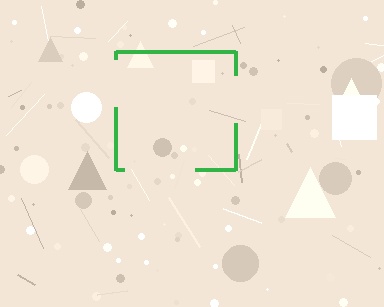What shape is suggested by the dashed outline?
The dashed outline suggests a square.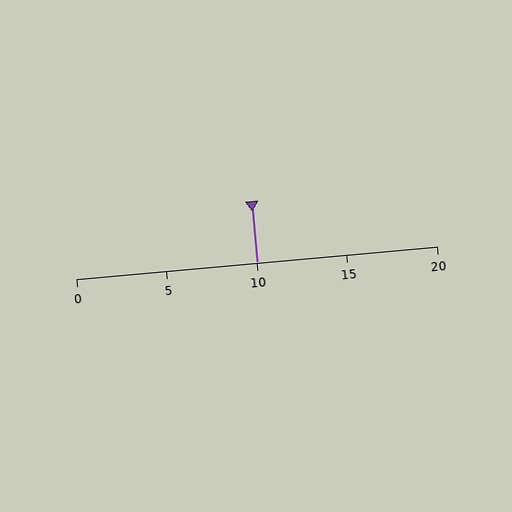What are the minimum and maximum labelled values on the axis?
The axis runs from 0 to 20.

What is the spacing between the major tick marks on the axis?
The major ticks are spaced 5 apart.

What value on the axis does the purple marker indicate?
The marker indicates approximately 10.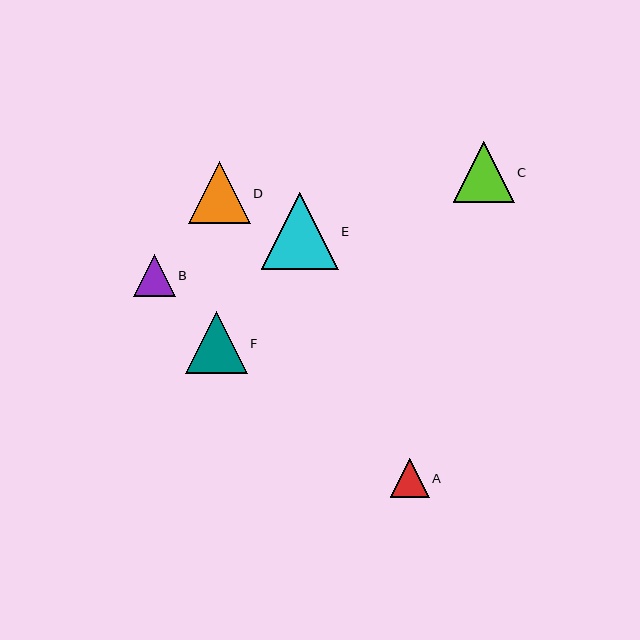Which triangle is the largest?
Triangle E is the largest with a size of approximately 77 pixels.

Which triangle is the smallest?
Triangle A is the smallest with a size of approximately 39 pixels.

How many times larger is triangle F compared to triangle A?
Triangle F is approximately 1.6 times the size of triangle A.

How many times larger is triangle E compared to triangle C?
Triangle E is approximately 1.3 times the size of triangle C.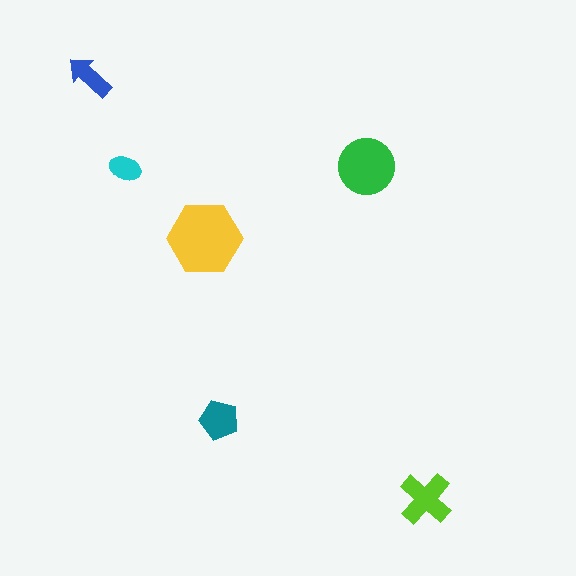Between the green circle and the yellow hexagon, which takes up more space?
The yellow hexagon.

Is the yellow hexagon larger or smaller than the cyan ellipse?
Larger.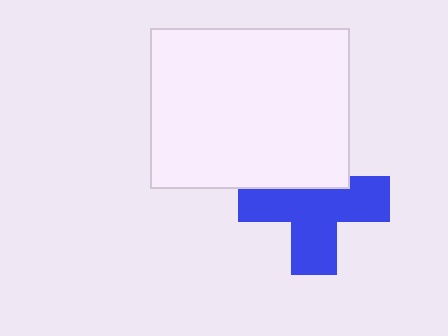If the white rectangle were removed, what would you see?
You would see the complete blue cross.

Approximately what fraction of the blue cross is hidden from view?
Roughly 33% of the blue cross is hidden behind the white rectangle.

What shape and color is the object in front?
The object in front is a white rectangle.